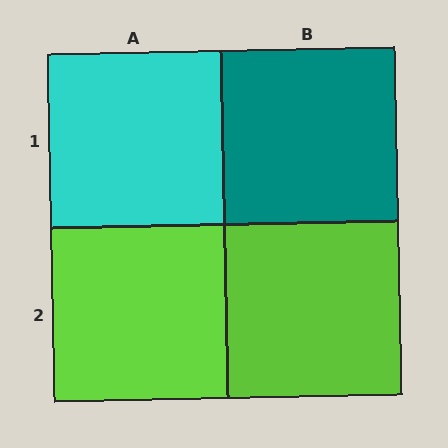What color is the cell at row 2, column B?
Lime.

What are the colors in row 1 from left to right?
Cyan, teal.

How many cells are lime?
2 cells are lime.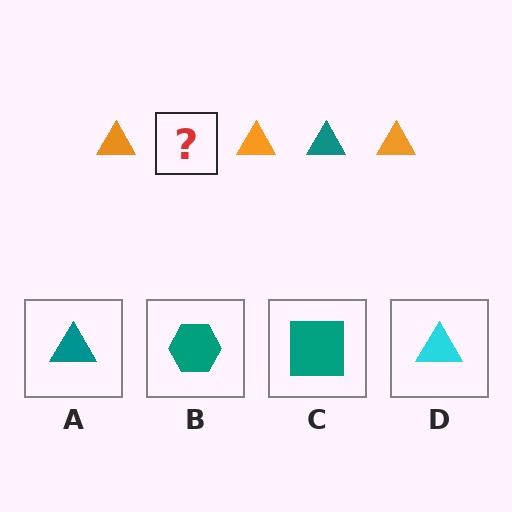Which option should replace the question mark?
Option A.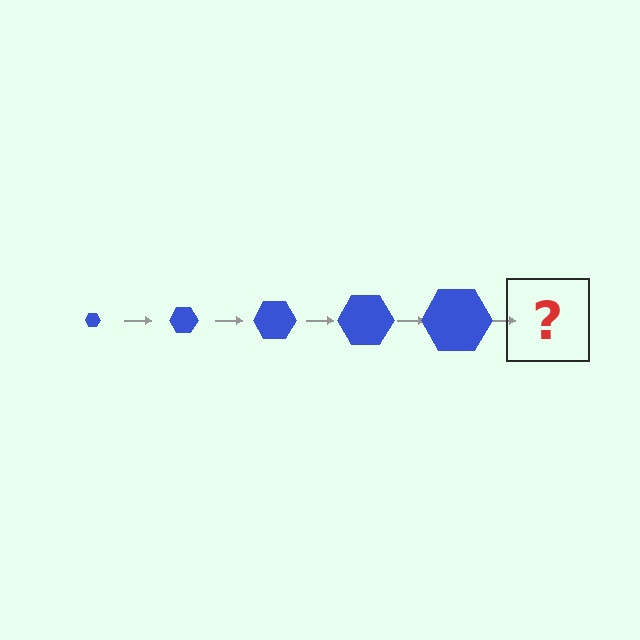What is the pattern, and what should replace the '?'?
The pattern is that the hexagon gets progressively larger each step. The '?' should be a blue hexagon, larger than the previous one.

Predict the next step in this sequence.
The next step is a blue hexagon, larger than the previous one.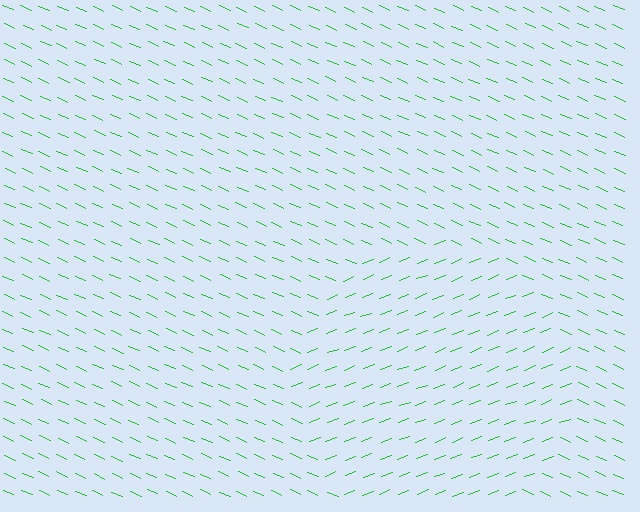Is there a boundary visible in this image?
Yes, there is a texture boundary formed by a change in line orientation.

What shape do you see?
I see a circle.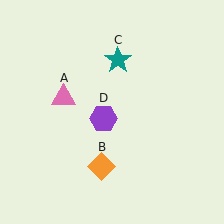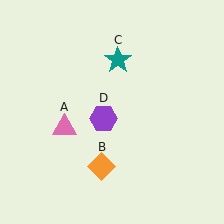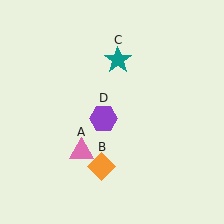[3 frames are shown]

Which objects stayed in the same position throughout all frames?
Orange diamond (object B) and teal star (object C) and purple hexagon (object D) remained stationary.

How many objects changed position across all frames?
1 object changed position: pink triangle (object A).